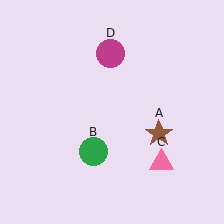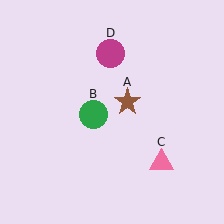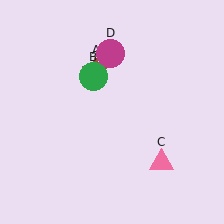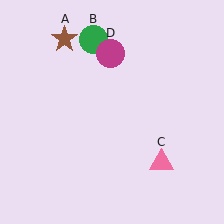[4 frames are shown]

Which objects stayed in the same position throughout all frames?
Pink triangle (object C) and magenta circle (object D) remained stationary.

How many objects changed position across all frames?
2 objects changed position: brown star (object A), green circle (object B).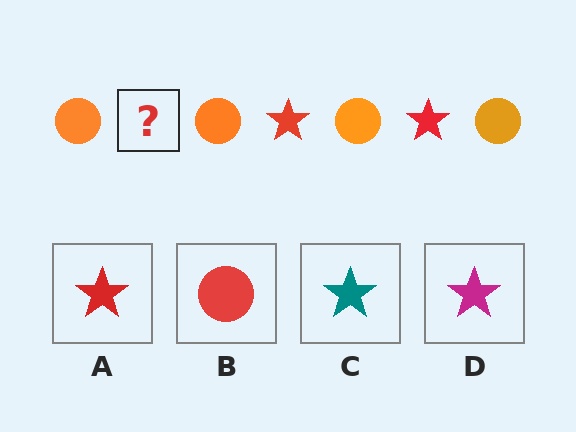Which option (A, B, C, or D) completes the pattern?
A.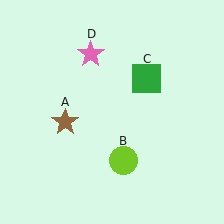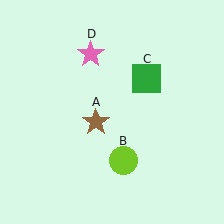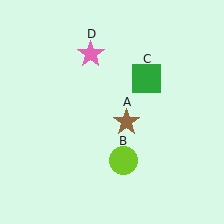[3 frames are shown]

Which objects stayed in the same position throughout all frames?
Lime circle (object B) and green square (object C) and pink star (object D) remained stationary.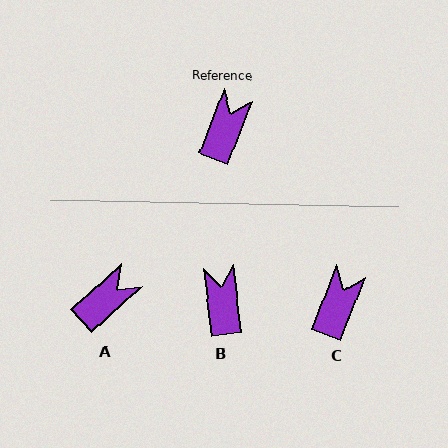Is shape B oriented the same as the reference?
No, it is off by about 29 degrees.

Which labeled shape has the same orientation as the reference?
C.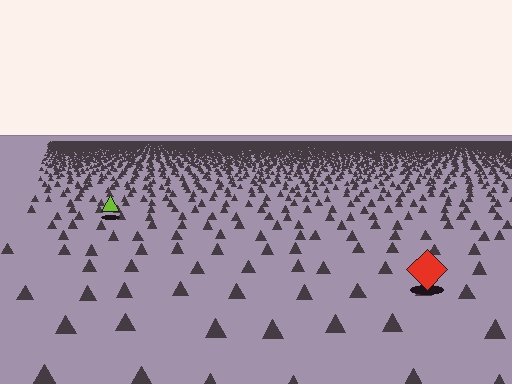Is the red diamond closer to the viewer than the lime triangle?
Yes. The red diamond is closer — you can tell from the texture gradient: the ground texture is coarser near it.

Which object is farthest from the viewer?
The lime triangle is farthest from the viewer. It appears smaller and the ground texture around it is denser.